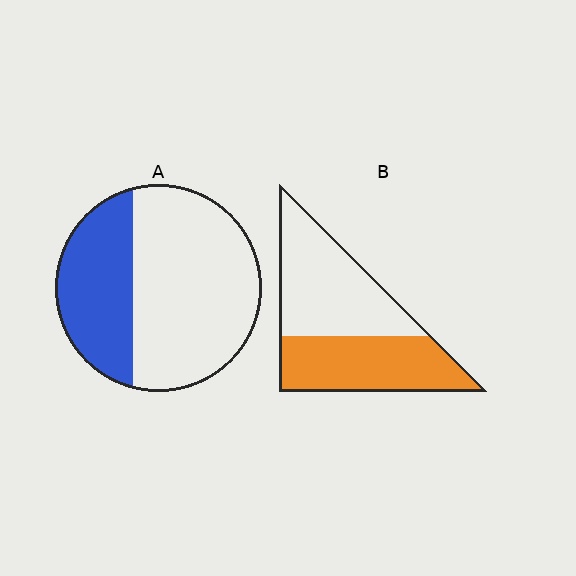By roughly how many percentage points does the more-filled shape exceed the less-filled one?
By roughly 10 percentage points (B over A).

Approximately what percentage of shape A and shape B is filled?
A is approximately 35% and B is approximately 45%.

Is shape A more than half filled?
No.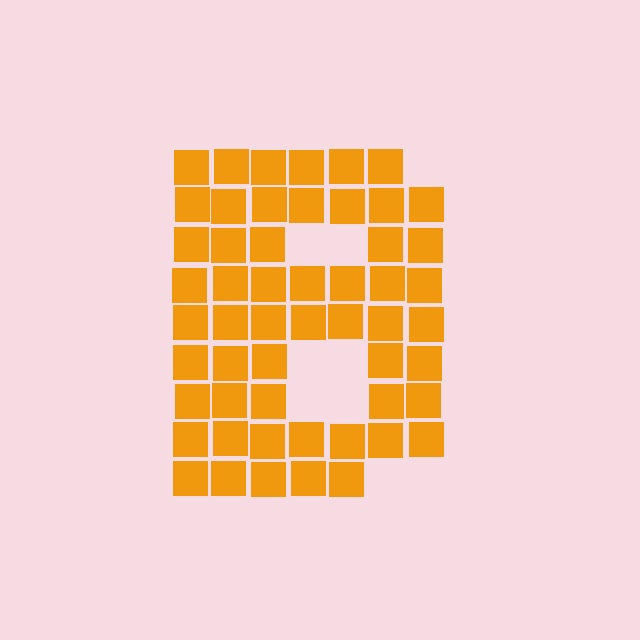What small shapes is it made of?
It is made of small squares.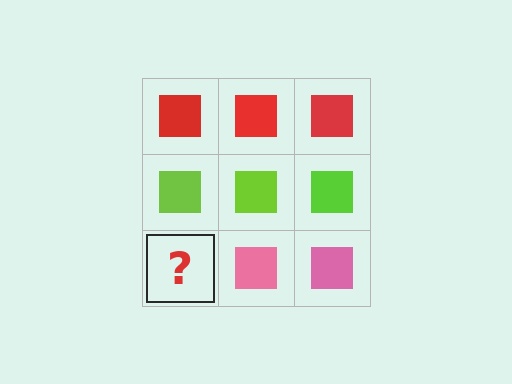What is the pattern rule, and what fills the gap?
The rule is that each row has a consistent color. The gap should be filled with a pink square.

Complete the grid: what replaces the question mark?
The question mark should be replaced with a pink square.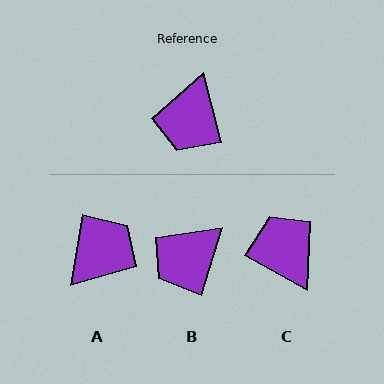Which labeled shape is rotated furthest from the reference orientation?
A, about 155 degrees away.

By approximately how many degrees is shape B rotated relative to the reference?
Approximately 32 degrees clockwise.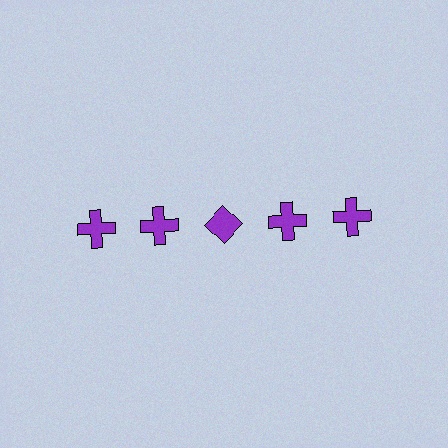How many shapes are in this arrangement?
There are 5 shapes arranged in a grid pattern.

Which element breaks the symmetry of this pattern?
The purple diamond in the top row, center column breaks the symmetry. All other shapes are purple crosses.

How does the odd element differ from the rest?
It has a different shape: diamond instead of cross.